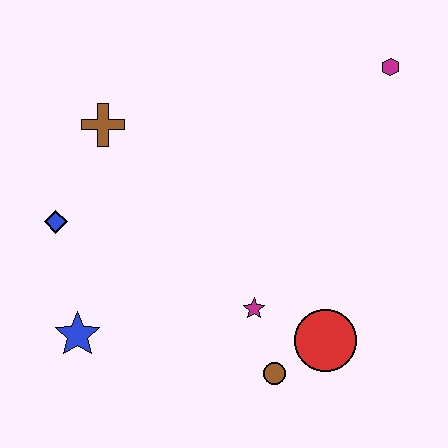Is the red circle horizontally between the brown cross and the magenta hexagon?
Yes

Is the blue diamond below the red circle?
No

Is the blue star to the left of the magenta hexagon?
Yes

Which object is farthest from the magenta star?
The magenta hexagon is farthest from the magenta star.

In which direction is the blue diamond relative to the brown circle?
The blue diamond is to the left of the brown circle.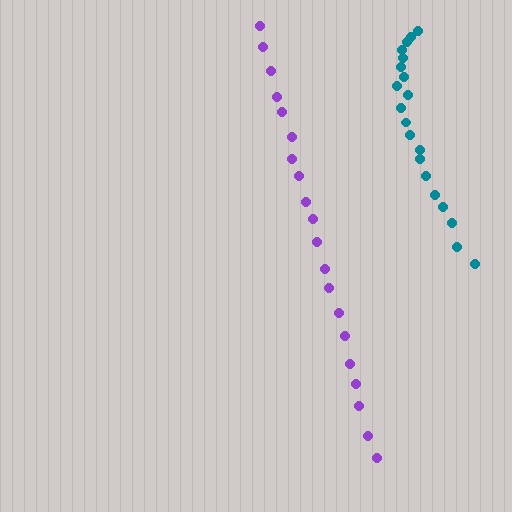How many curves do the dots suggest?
There are 2 distinct paths.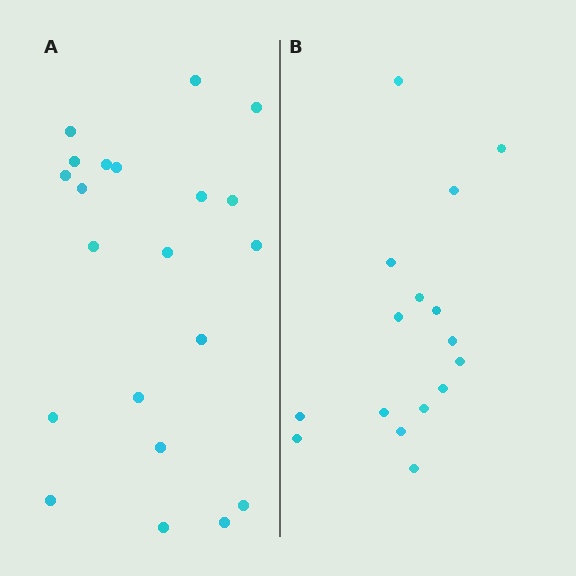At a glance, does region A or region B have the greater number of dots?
Region A (the left region) has more dots.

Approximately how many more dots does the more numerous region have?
Region A has about 5 more dots than region B.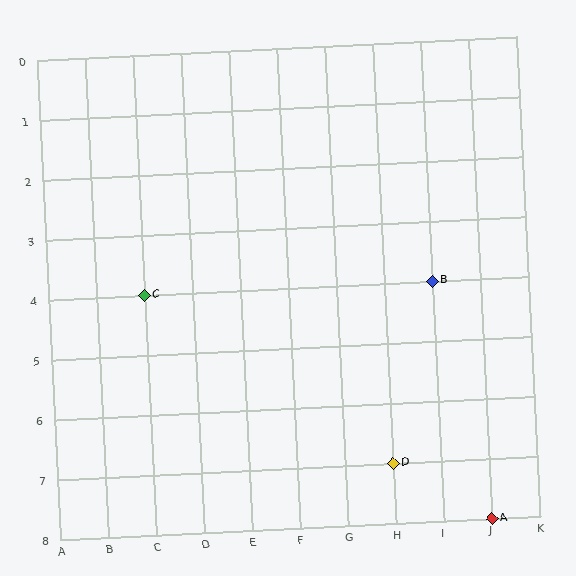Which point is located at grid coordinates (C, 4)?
Point C is at (C, 4).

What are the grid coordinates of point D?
Point D is at grid coordinates (H, 7).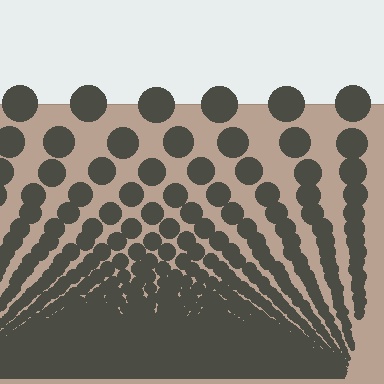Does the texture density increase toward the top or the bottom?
Density increases toward the bottom.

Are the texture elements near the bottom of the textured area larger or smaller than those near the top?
Smaller. The gradient is inverted — elements near the bottom are smaller and denser.